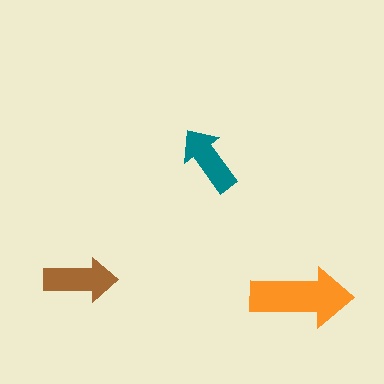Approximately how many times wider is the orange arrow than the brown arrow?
About 1.5 times wider.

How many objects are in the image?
There are 3 objects in the image.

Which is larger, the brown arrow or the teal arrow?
The brown one.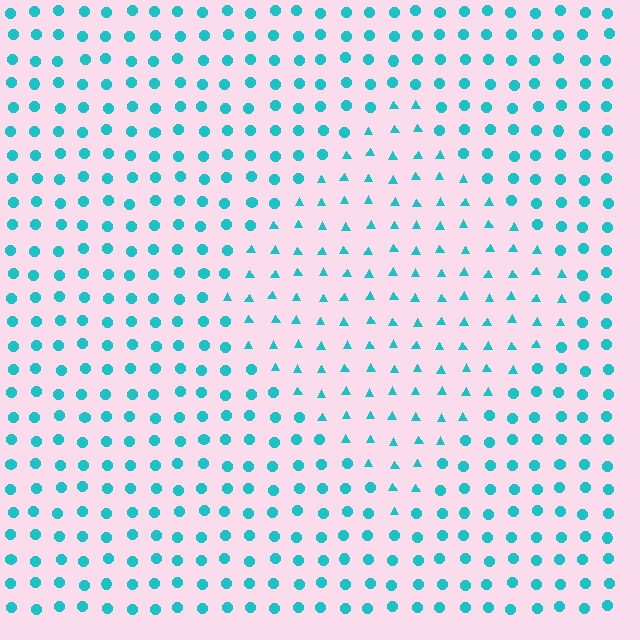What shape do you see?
I see a diamond.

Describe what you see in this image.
The image is filled with small cyan elements arranged in a uniform grid. A diamond-shaped region contains triangles, while the surrounding area contains circles. The boundary is defined purely by the change in element shape.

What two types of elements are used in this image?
The image uses triangles inside the diamond region and circles outside it.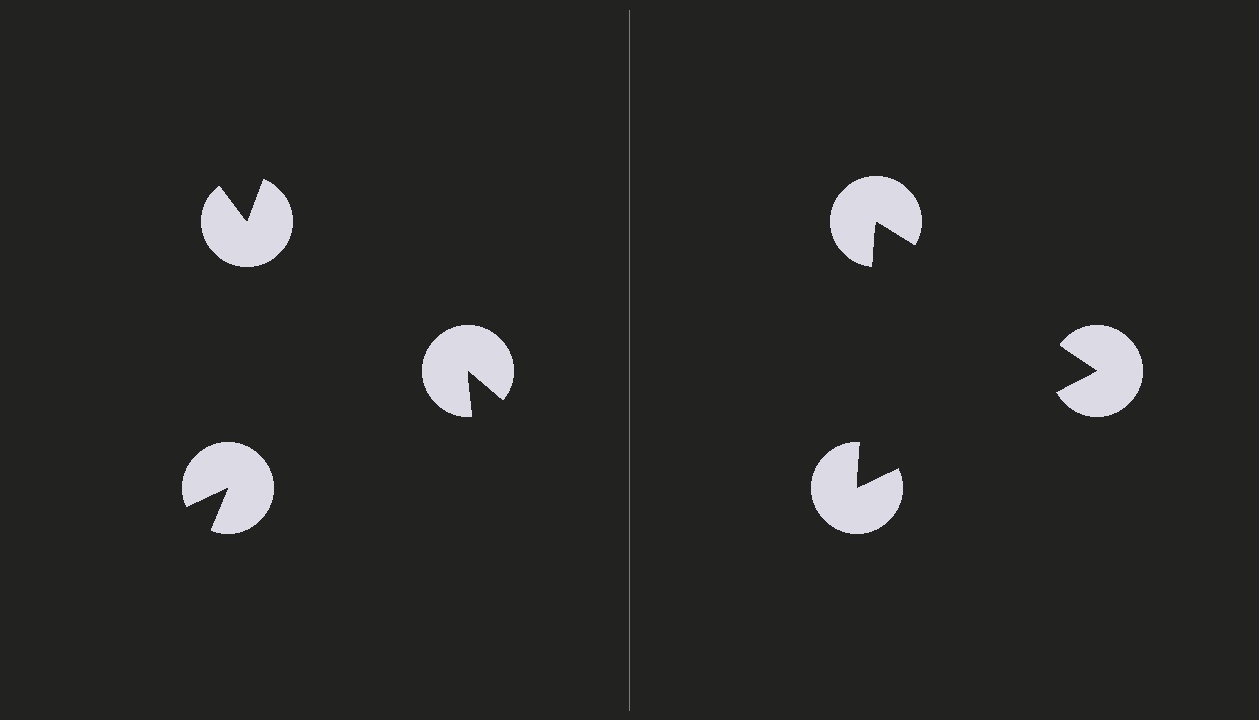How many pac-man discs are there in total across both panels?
6 — 3 on each side.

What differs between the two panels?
The pac-man discs are positioned identically on both sides; only the wedge orientations differ. On the right they align to a triangle; on the left they are misaligned.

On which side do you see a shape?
An illusory triangle appears on the right side. On the left side the wedge cuts are rotated, so no coherent shape forms.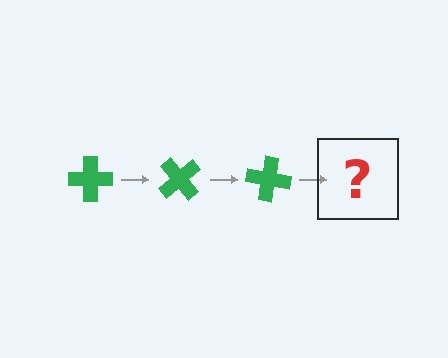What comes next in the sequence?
The next element should be a green cross rotated 150 degrees.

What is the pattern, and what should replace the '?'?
The pattern is that the cross rotates 50 degrees each step. The '?' should be a green cross rotated 150 degrees.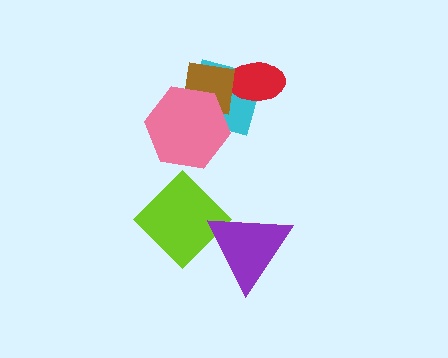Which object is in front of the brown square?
The pink hexagon is in front of the brown square.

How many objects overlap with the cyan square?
3 objects overlap with the cyan square.